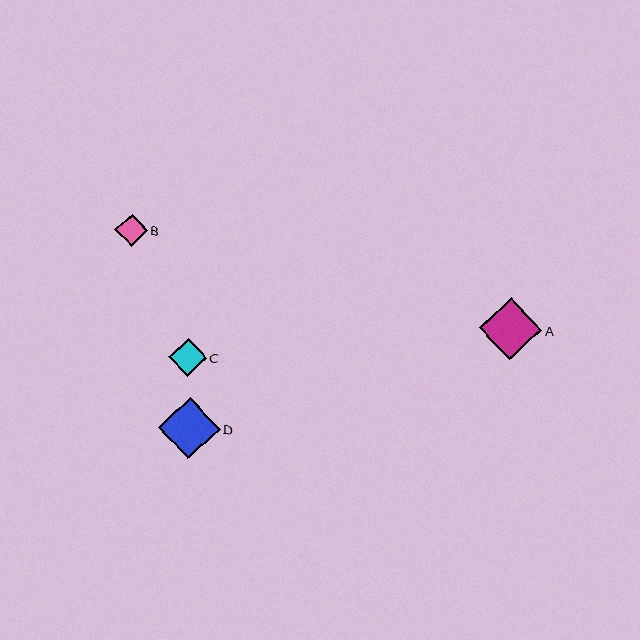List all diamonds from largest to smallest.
From largest to smallest: A, D, C, B.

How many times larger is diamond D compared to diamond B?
Diamond D is approximately 1.9 times the size of diamond B.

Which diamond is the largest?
Diamond A is the largest with a size of approximately 62 pixels.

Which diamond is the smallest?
Diamond B is the smallest with a size of approximately 32 pixels.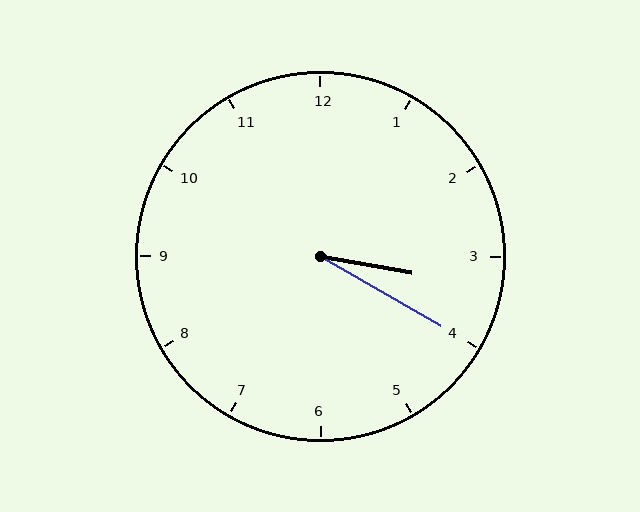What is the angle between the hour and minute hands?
Approximately 20 degrees.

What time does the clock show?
3:20.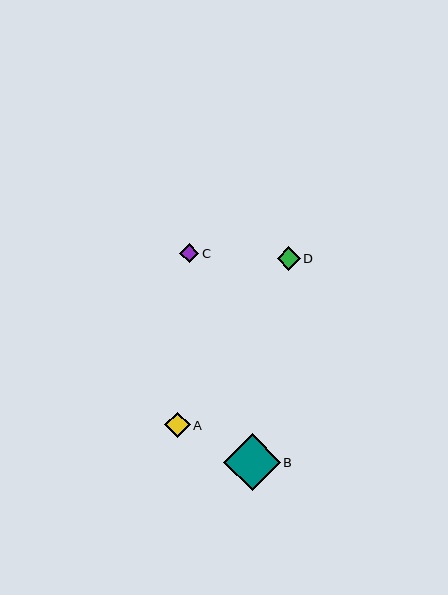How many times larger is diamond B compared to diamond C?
Diamond B is approximately 3.0 times the size of diamond C.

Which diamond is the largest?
Diamond B is the largest with a size of approximately 56 pixels.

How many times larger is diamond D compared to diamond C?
Diamond D is approximately 1.2 times the size of diamond C.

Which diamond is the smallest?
Diamond C is the smallest with a size of approximately 19 pixels.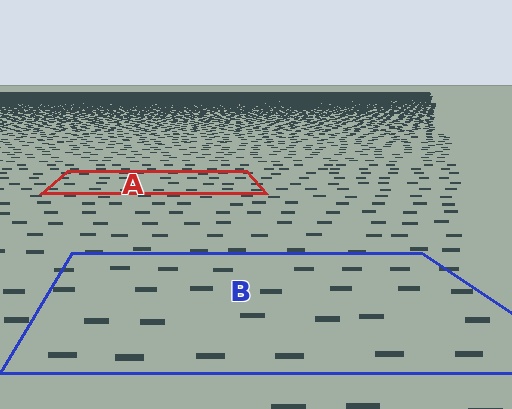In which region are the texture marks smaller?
The texture marks are smaller in region A, because it is farther away.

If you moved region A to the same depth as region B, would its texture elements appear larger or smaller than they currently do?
They would appear larger. At a closer depth, the same texture elements are projected at a bigger on-screen size.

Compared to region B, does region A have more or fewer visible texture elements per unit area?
Region A has more texture elements per unit area — they are packed more densely because it is farther away.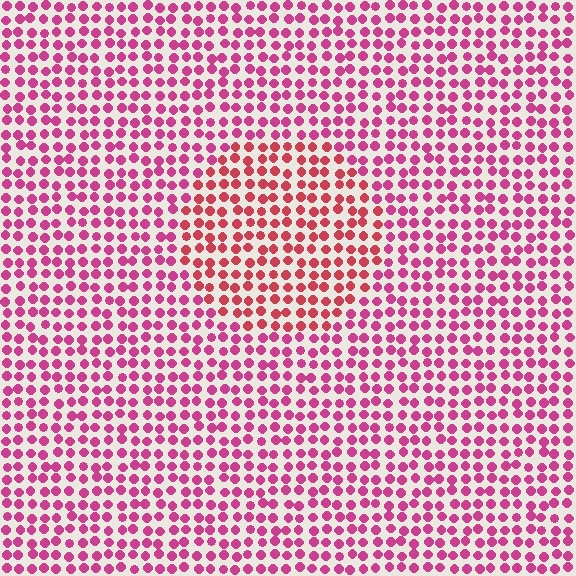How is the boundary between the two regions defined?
The boundary is defined purely by a slight shift in hue (about 26 degrees). Spacing, size, and orientation are identical on both sides.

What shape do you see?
I see a circle.